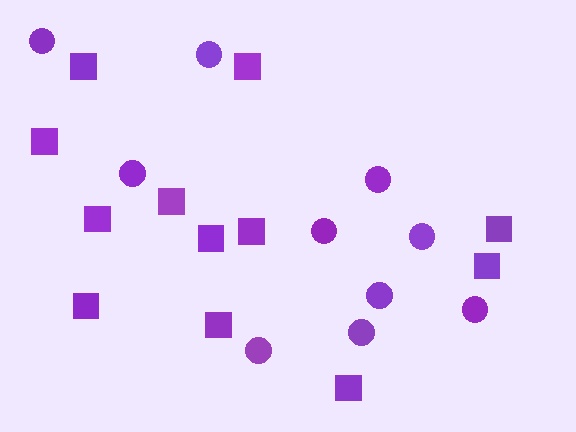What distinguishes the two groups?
There are 2 groups: one group of squares (12) and one group of circles (10).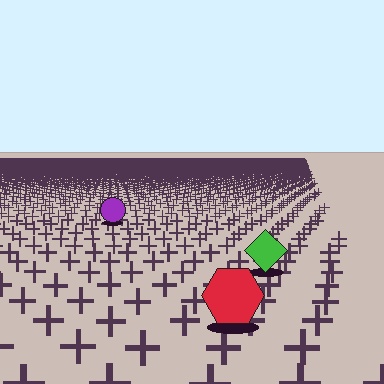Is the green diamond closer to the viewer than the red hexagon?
No. The red hexagon is closer — you can tell from the texture gradient: the ground texture is coarser near it.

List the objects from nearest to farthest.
From nearest to farthest: the red hexagon, the green diamond, the purple circle.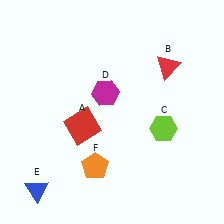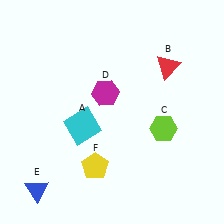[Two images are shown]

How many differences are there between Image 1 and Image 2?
There are 2 differences between the two images.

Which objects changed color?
A changed from red to cyan. F changed from orange to yellow.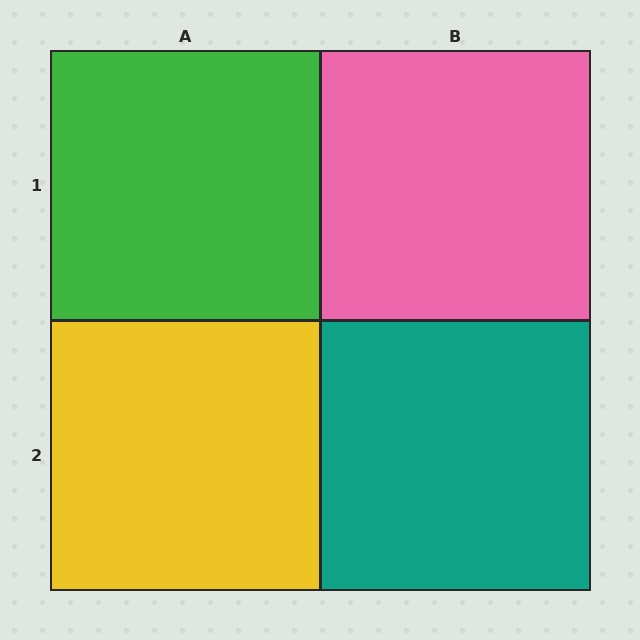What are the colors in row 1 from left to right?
Green, pink.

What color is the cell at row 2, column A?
Yellow.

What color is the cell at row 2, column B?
Teal.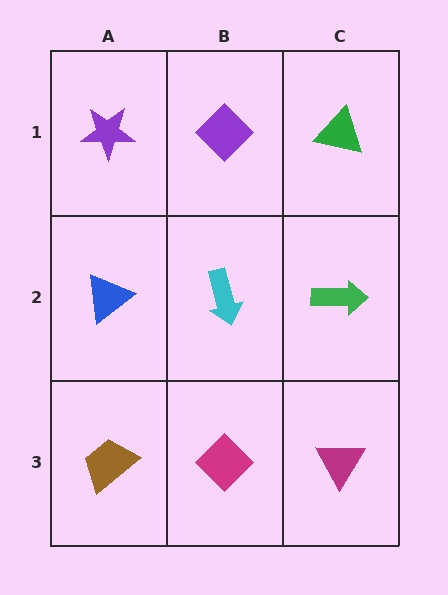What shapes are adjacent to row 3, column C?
A green arrow (row 2, column C), a magenta diamond (row 3, column B).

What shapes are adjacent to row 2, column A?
A purple star (row 1, column A), a brown trapezoid (row 3, column A), a cyan arrow (row 2, column B).